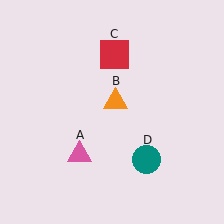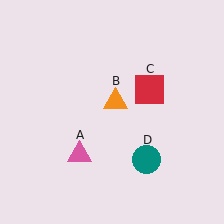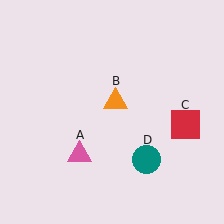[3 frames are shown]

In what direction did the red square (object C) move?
The red square (object C) moved down and to the right.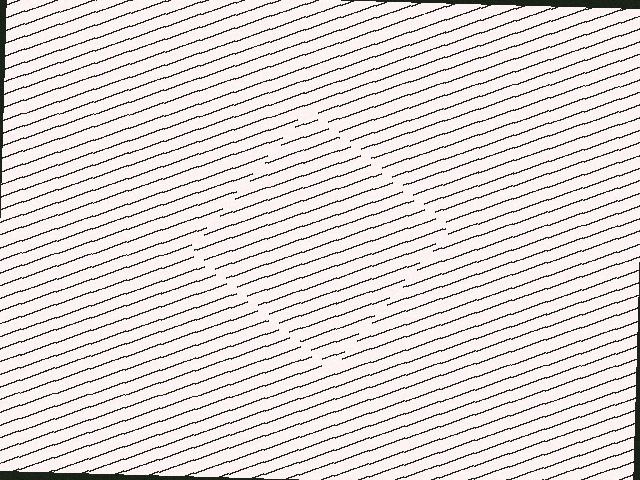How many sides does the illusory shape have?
4 sides — the line-ends trace a square.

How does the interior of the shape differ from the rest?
The interior of the shape contains the same grating, shifted by half a period — the contour is defined by the phase discontinuity where line-ends from the inner and outer gratings abut.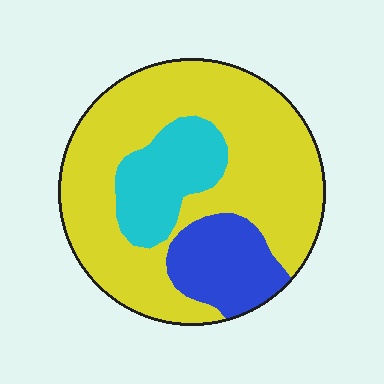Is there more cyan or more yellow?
Yellow.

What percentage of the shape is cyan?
Cyan takes up less than a quarter of the shape.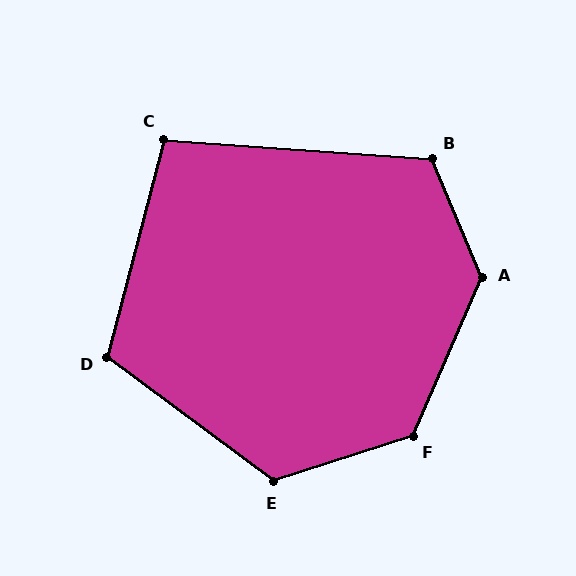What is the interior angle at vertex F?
Approximately 131 degrees (obtuse).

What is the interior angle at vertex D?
Approximately 112 degrees (obtuse).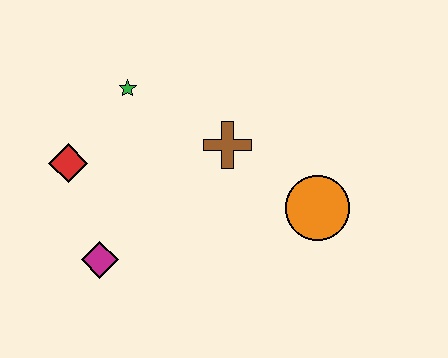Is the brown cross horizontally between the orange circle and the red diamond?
Yes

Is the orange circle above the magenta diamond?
Yes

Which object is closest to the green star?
The red diamond is closest to the green star.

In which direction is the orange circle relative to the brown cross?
The orange circle is to the right of the brown cross.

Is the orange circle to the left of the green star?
No